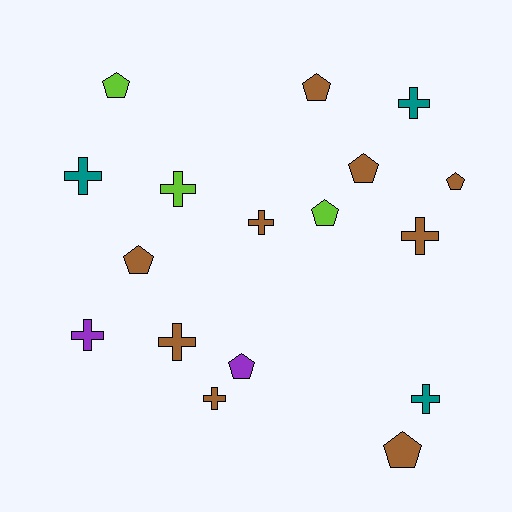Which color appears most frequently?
Brown, with 9 objects.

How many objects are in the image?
There are 17 objects.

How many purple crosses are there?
There is 1 purple cross.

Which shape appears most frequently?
Cross, with 9 objects.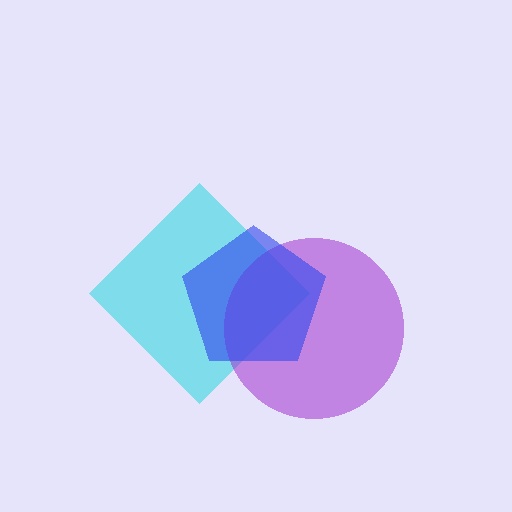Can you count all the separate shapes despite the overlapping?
Yes, there are 3 separate shapes.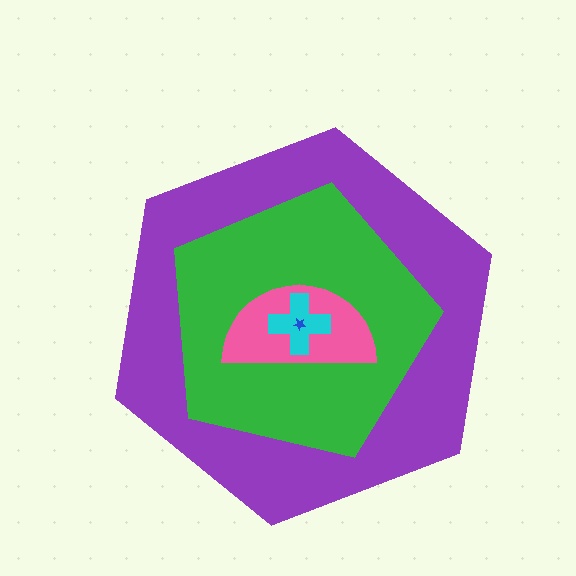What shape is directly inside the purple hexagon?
The green pentagon.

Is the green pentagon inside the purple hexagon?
Yes.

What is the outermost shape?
The purple hexagon.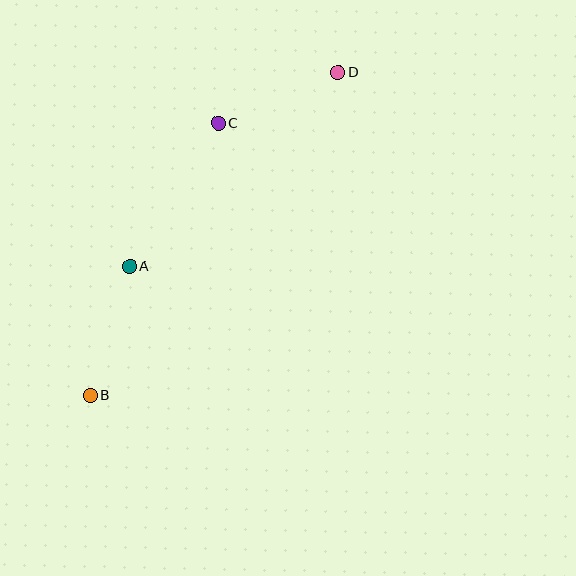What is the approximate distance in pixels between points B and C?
The distance between B and C is approximately 302 pixels.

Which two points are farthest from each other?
Points B and D are farthest from each other.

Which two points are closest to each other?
Points C and D are closest to each other.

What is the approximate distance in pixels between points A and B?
The distance between A and B is approximately 136 pixels.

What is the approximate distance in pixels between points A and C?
The distance between A and C is approximately 169 pixels.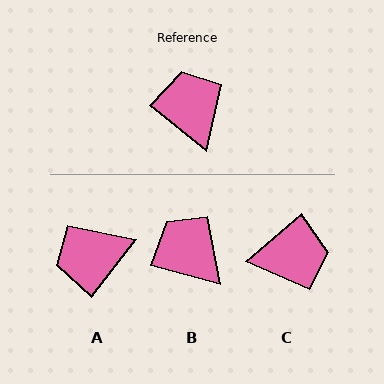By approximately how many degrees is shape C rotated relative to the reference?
Approximately 101 degrees clockwise.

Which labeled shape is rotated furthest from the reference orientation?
C, about 101 degrees away.